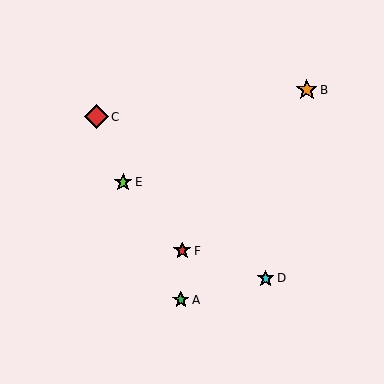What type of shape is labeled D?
Shape D is a cyan star.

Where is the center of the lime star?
The center of the lime star is at (123, 182).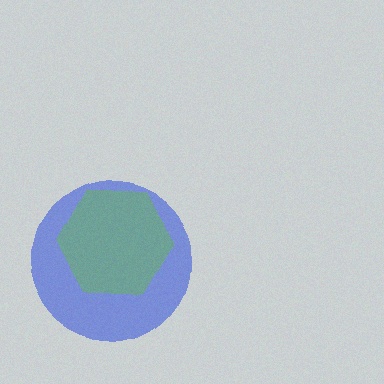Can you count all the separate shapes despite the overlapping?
Yes, there are 2 separate shapes.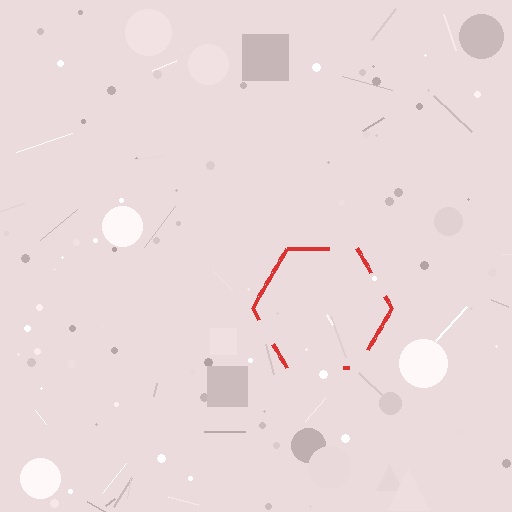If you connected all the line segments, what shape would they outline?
They would outline a hexagon.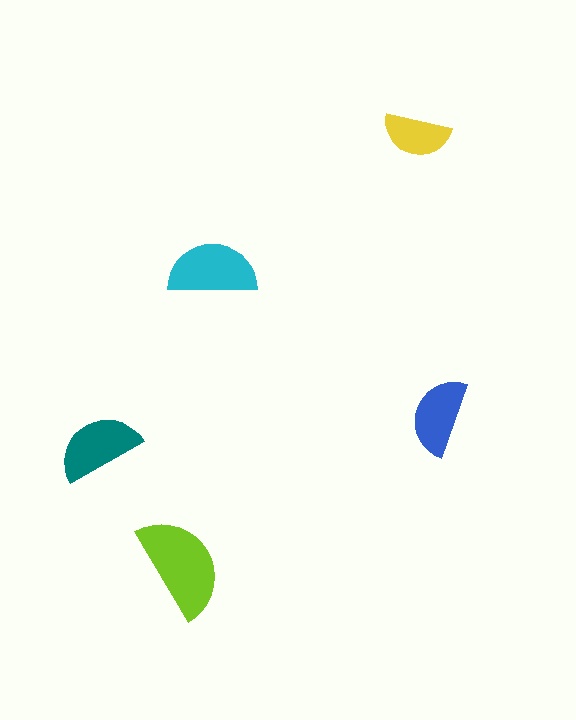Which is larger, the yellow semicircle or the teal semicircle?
The teal one.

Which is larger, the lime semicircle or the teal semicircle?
The lime one.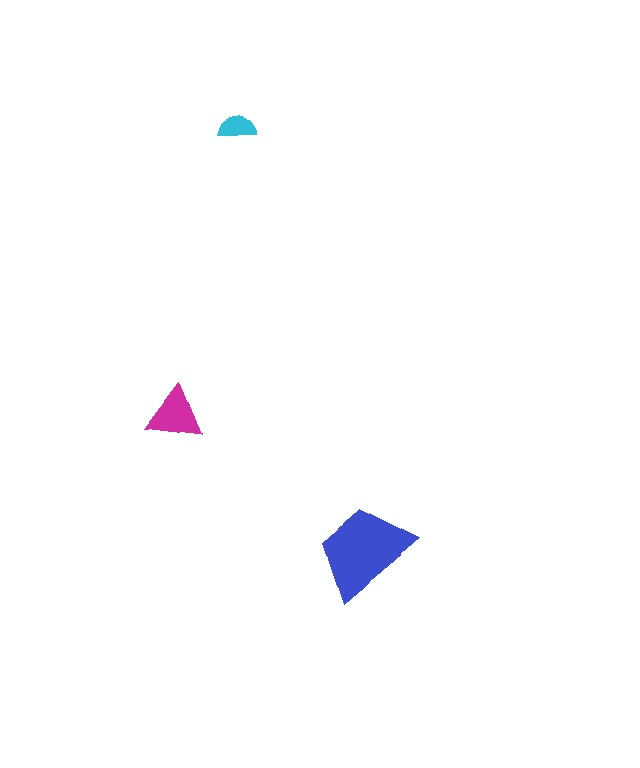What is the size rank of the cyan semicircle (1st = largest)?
3rd.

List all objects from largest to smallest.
The blue trapezoid, the magenta triangle, the cyan semicircle.